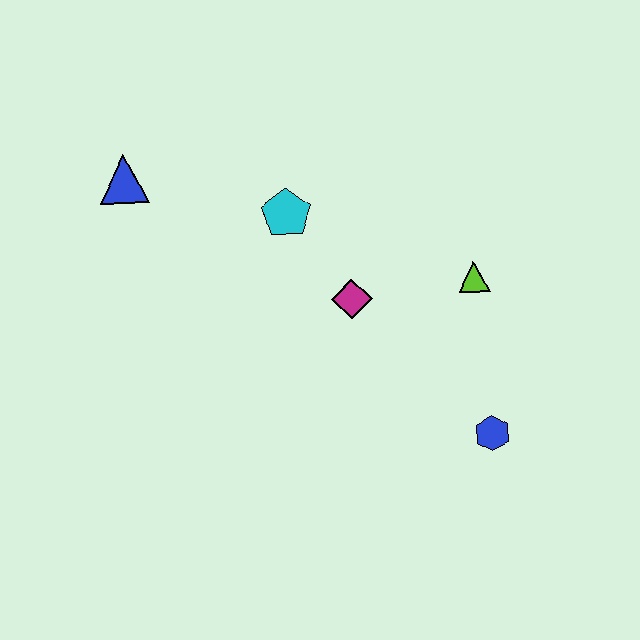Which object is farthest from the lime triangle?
The blue triangle is farthest from the lime triangle.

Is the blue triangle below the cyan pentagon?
No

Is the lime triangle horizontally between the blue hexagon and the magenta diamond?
Yes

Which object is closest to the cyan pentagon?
The magenta diamond is closest to the cyan pentagon.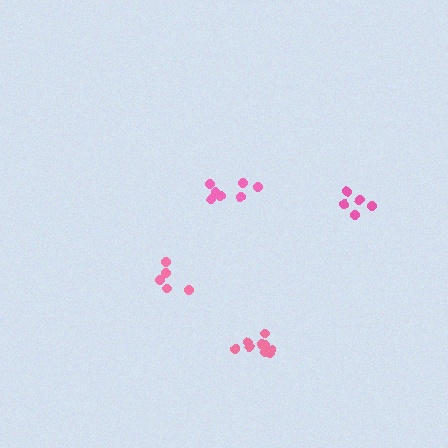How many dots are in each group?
Group 1: 5 dots, Group 2: 8 dots, Group 3: 5 dots, Group 4: 9 dots (27 total).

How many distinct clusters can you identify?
There are 4 distinct clusters.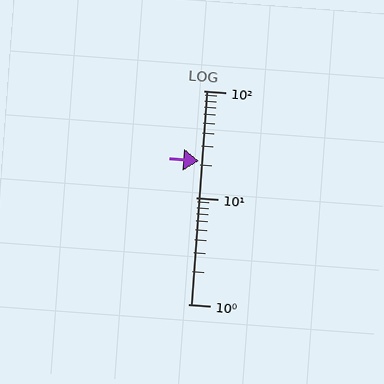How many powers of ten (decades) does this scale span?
The scale spans 2 decades, from 1 to 100.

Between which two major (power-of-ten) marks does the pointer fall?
The pointer is between 10 and 100.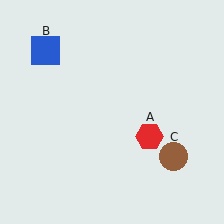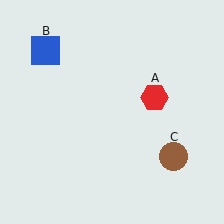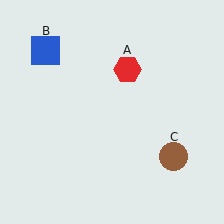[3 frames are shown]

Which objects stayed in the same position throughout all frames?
Blue square (object B) and brown circle (object C) remained stationary.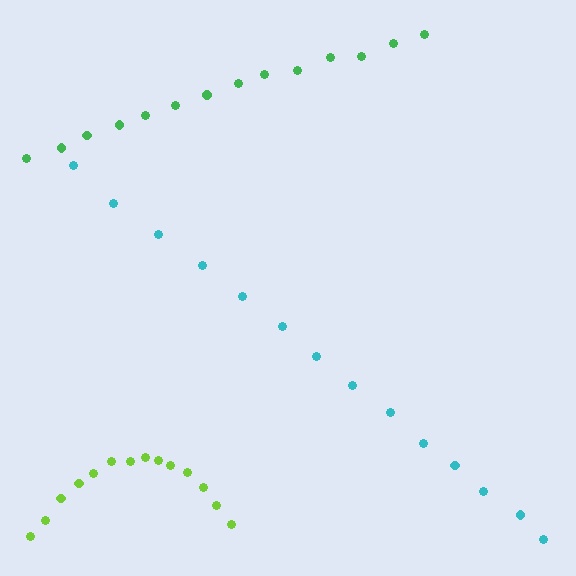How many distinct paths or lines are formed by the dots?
There are 3 distinct paths.